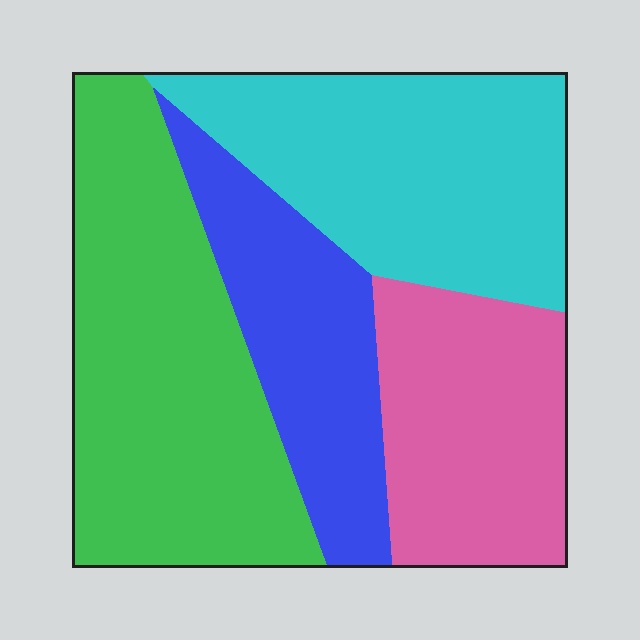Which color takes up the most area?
Green, at roughly 35%.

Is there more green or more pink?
Green.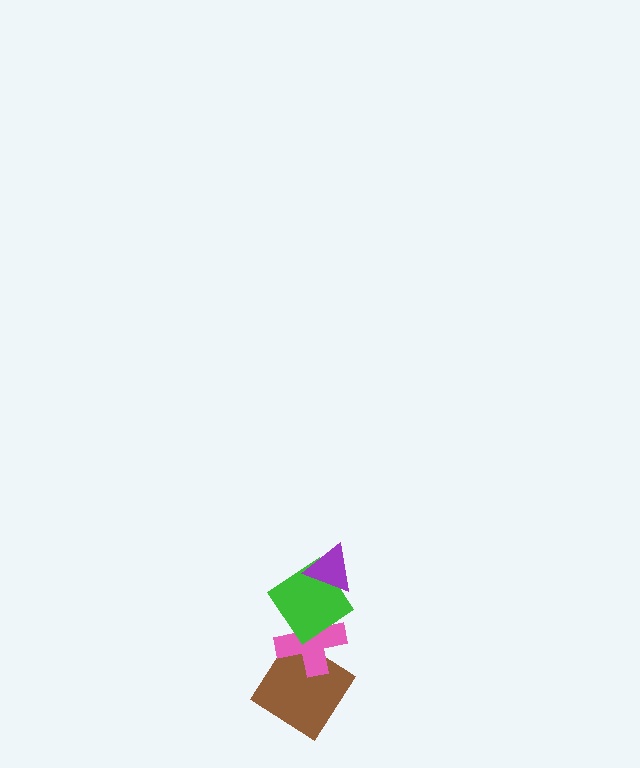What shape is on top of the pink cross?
The green diamond is on top of the pink cross.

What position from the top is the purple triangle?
The purple triangle is 1st from the top.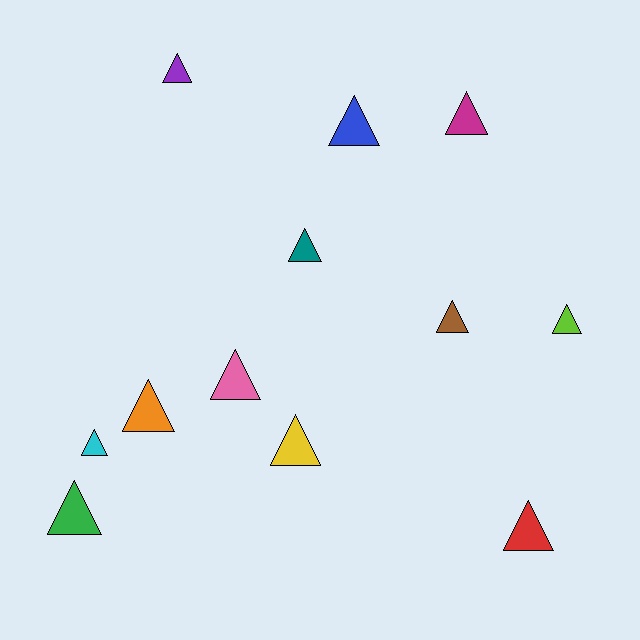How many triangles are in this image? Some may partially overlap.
There are 12 triangles.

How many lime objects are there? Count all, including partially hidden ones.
There is 1 lime object.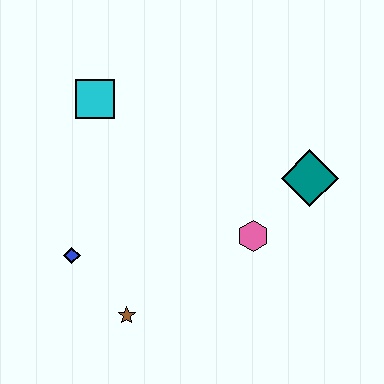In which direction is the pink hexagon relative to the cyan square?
The pink hexagon is to the right of the cyan square.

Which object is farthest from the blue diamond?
The teal diamond is farthest from the blue diamond.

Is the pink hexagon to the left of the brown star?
No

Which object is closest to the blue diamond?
The brown star is closest to the blue diamond.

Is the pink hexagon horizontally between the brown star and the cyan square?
No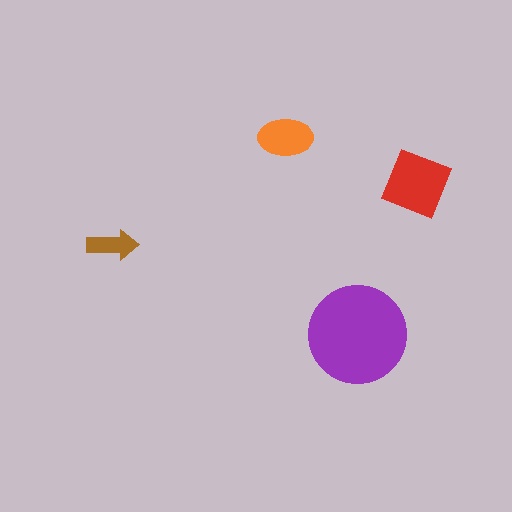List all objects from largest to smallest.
The purple circle, the red diamond, the orange ellipse, the brown arrow.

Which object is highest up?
The orange ellipse is topmost.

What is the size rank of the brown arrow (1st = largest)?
4th.